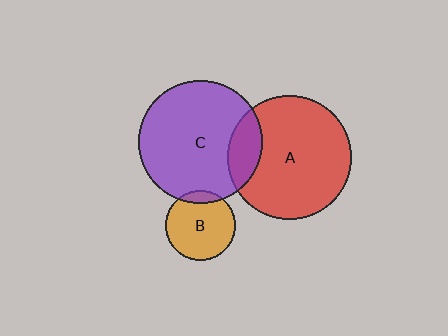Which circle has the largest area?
Circle A (red).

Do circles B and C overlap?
Yes.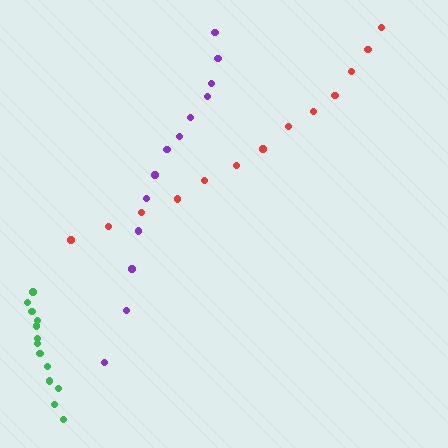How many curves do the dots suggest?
There are 3 distinct paths.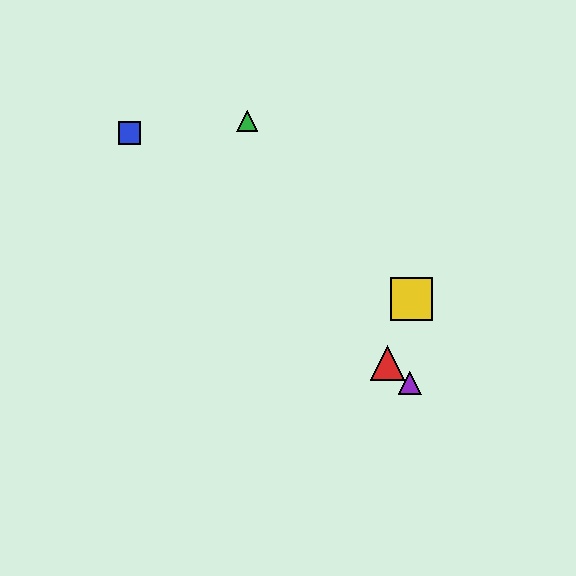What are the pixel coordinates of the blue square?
The blue square is at (130, 133).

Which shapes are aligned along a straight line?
The red triangle, the blue square, the purple triangle are aligned along a straight line.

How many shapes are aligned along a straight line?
3 shapes (the red triangle, the blue square, the purple triangle) are aligned along a straight line.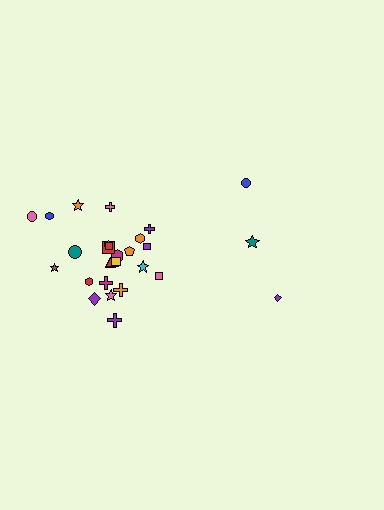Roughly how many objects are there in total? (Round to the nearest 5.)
Roughly 30 objects in total.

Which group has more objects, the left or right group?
The left group.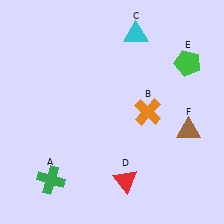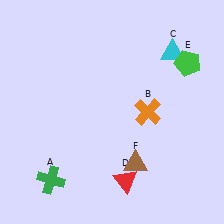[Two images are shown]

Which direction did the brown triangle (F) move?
The brown triangle (F) moved left.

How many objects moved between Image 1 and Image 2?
2 objects moved between the two images.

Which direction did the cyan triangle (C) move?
The cyan triangle (C) moved right.